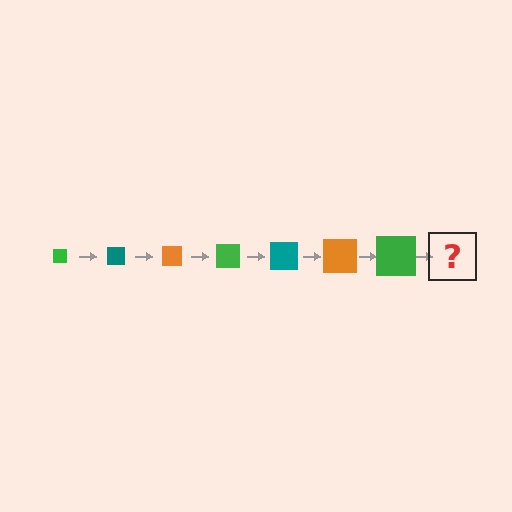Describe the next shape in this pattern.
It should be a teal square, larger than the previous one.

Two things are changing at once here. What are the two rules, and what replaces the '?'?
The two rules are that the square grows larger each step and the color cycles through green, teal, and orange. The '?' should be a teal square, larger than the previous one.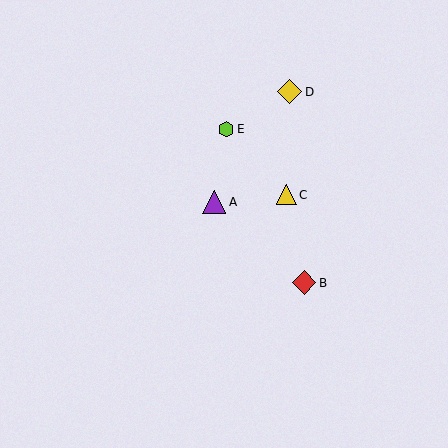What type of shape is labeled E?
Shape E is a lime hexagon.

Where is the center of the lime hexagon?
The center of the lime hexagon is at (226, 129).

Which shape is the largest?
The yellow diamond (labeled D) is the largest.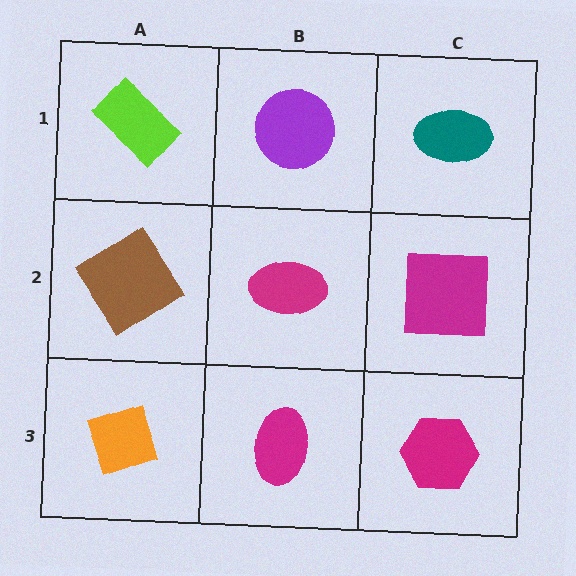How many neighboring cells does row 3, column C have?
2.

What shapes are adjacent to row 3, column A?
A brown diamond (row 2, column A), a magenta ellipse (row 3, column B).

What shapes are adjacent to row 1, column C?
A magenta square (row 2, column C), a purple circle (row 1, column B).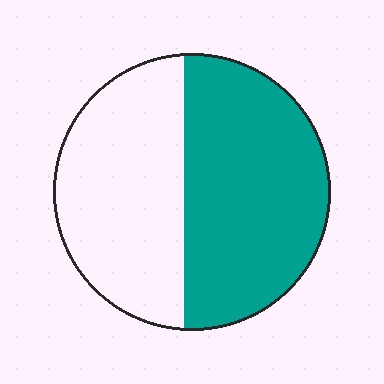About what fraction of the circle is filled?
About one half (1/2).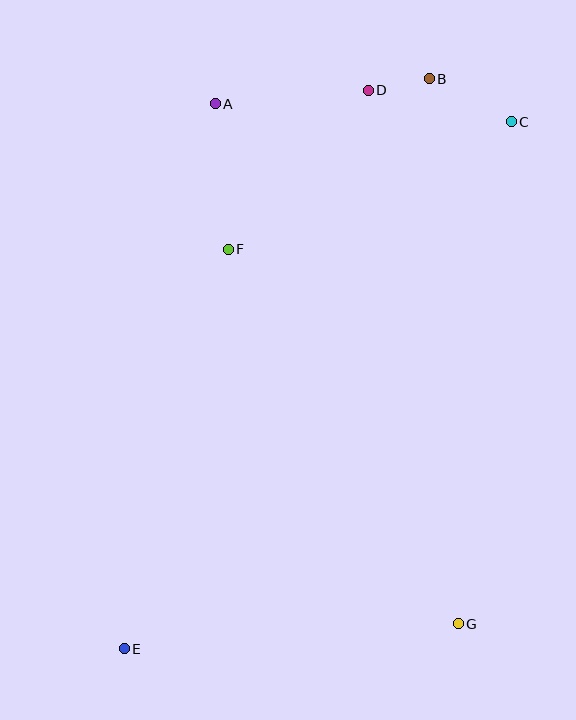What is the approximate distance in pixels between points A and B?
The distance between A and B is approximately 216 pixels.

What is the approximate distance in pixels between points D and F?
The distance between D and F is approximately 212 pixels.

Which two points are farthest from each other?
Points C and E are farthest from each other.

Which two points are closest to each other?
Points B and D are closest to each other.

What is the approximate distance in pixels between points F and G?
The distance between F and G is approximately 439 pixels.